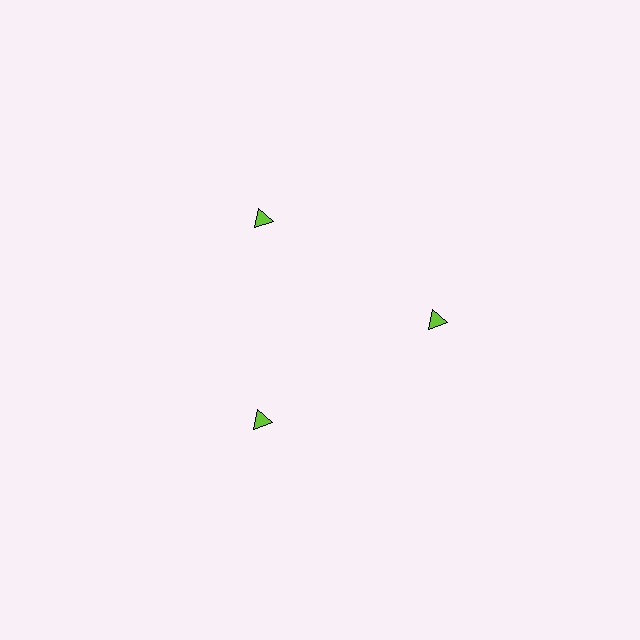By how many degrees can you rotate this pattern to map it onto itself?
The pattern maps onto itself every 120 degrees of rotation.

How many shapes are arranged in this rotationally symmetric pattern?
There are 3 shapes, arranged in 3 groups of 1.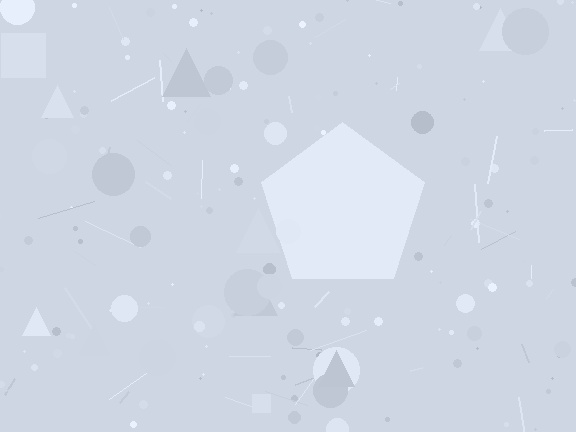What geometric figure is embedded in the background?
A pentagon is embedded in the background.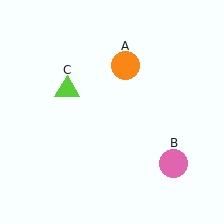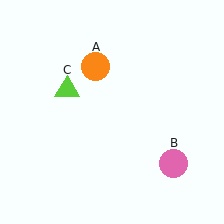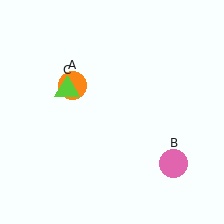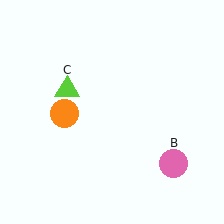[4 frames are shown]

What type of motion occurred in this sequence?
The orange circle (object A) rotated counterclockwise around the center of the scene.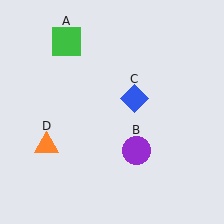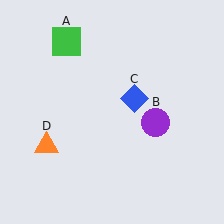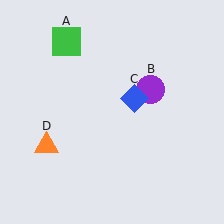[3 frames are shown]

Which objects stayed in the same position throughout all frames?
Green square (object A) and blue diamond (object C) and orange triangle (object D) remained stationary.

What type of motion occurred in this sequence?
The purple circle (object B) rotated counterclockwise around the center of the scene.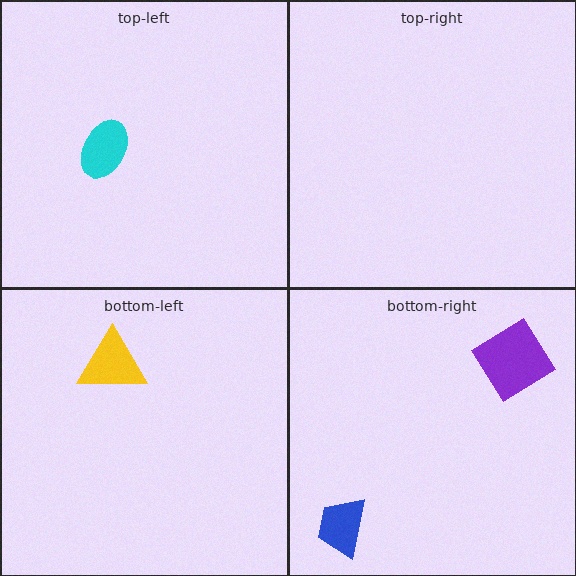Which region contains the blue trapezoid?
The bottom-right region.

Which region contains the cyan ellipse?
The top-left region.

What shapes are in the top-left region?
The cyan ellipse.